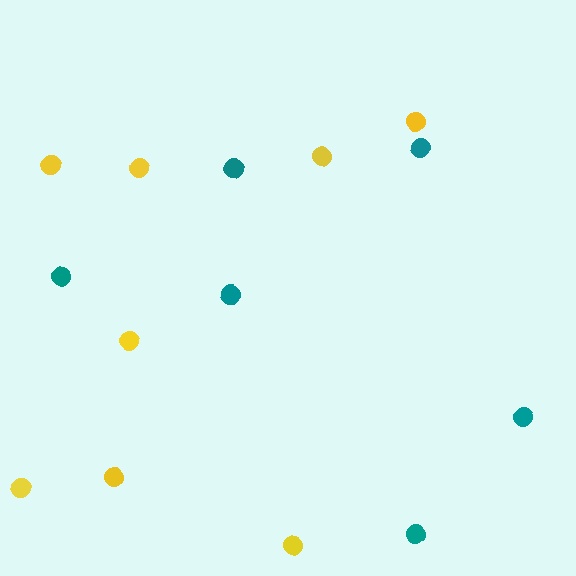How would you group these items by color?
There are 2 groups: one group of yellow circles (8) and one group of teal circles (6).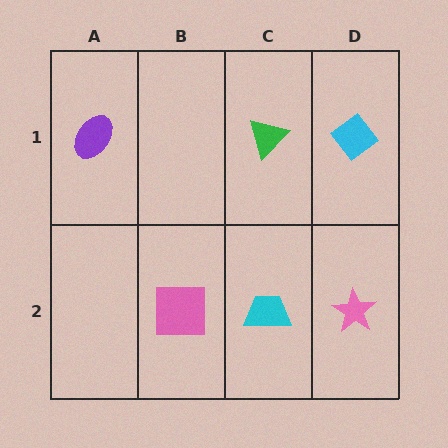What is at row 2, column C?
A cyan trapezoid.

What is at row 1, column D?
A cyan diamond.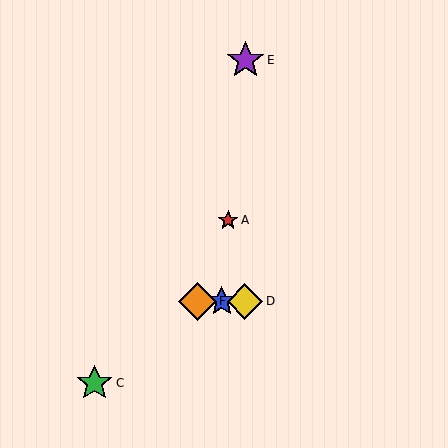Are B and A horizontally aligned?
No, B is at y≈301 and A is at y≈220.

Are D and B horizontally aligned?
Yes, both are at y≈301.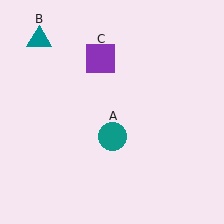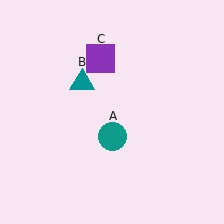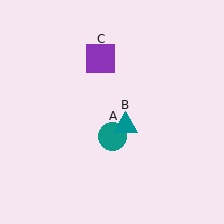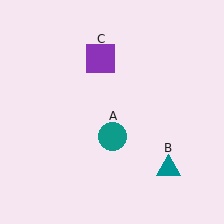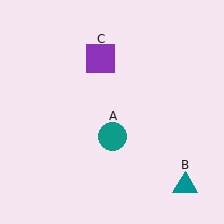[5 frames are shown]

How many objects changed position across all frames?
1 object changed position: teal triangle (object B).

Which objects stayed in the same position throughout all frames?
Teal circle (object A) and purple square (object C) remained stationary.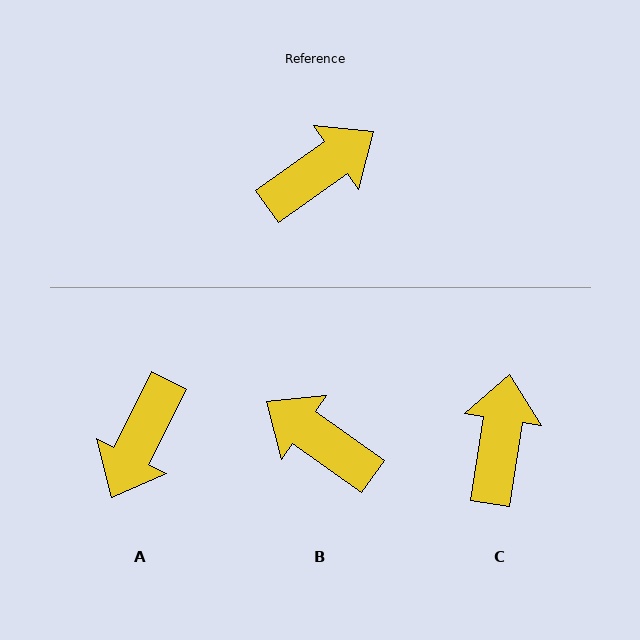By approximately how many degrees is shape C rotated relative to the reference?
Approximately 46 degrees counter-clockwise.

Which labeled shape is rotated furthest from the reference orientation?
A, about 152 degrees away.